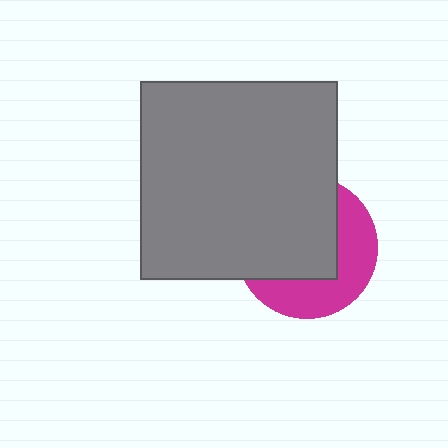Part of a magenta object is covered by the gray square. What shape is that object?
It is a circle.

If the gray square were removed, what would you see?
You would see the complete magenta circle.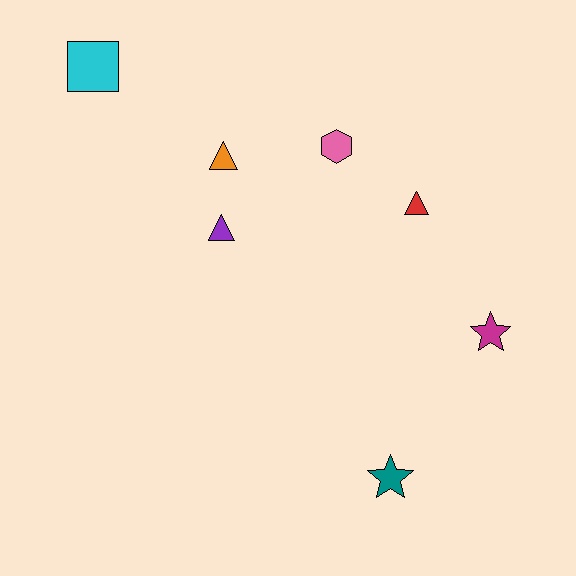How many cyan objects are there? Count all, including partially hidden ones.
There is 1 cyan object.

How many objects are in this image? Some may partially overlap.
There are 7 objects.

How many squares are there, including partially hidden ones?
There is 1 square.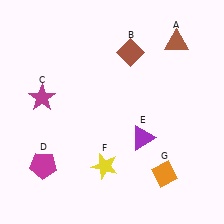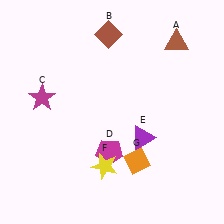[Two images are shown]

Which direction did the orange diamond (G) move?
The orange diamond (G) moved left.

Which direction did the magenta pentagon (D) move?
The magenta pentagon (D) moved right.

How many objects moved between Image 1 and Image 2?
3 objects moved between the two images.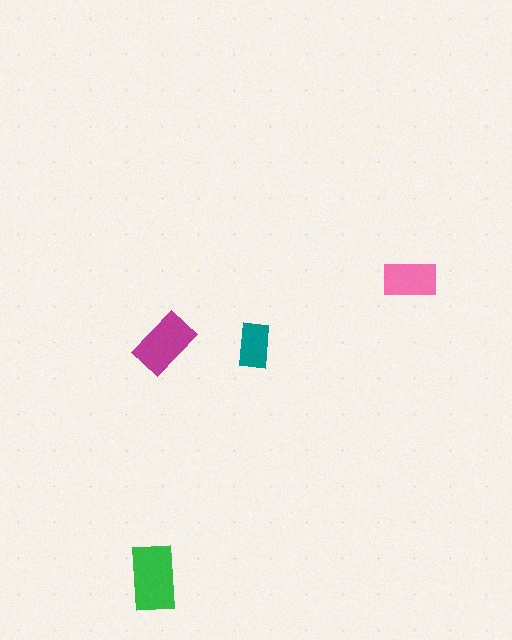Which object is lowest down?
The green rectangle is bottommost.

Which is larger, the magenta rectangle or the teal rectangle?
The magenta one.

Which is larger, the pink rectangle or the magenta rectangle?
The magenta one.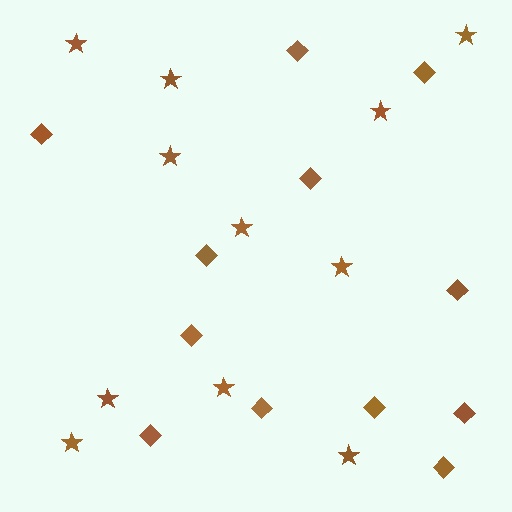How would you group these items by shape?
There are 2 groups: one group of diamonds (12) and one group of stars (11).